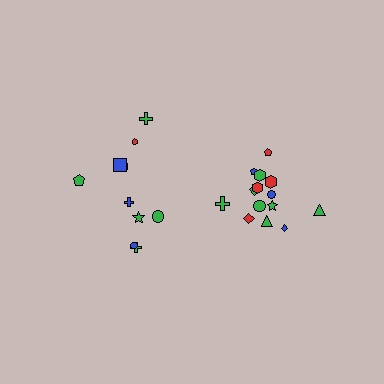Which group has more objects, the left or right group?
The right group.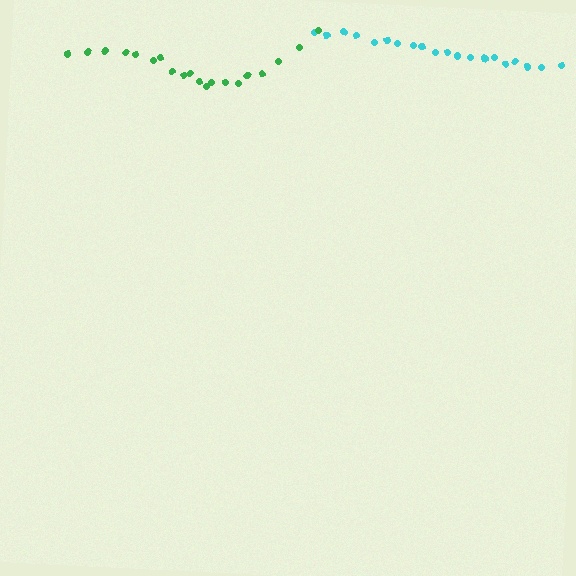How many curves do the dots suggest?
There are 2 distinct paths.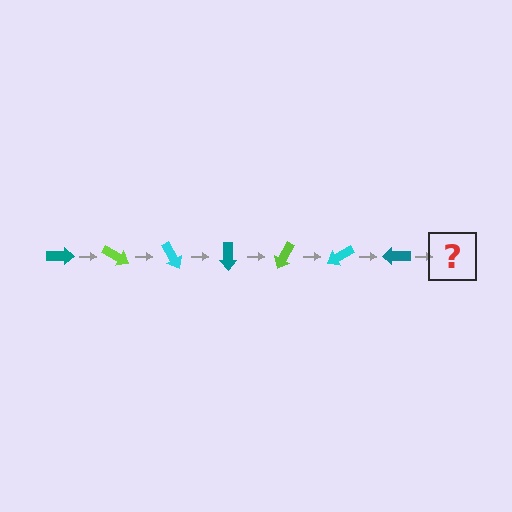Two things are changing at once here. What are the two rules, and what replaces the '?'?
The two rules are that it rotates 30 degrees each step and the color cycles through teal, lime, and cyan. The '?' should be a lime arrow, rotated 210 degrees from the start.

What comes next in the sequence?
The next element should be a lime arrow, rotated 210 degrees from the start.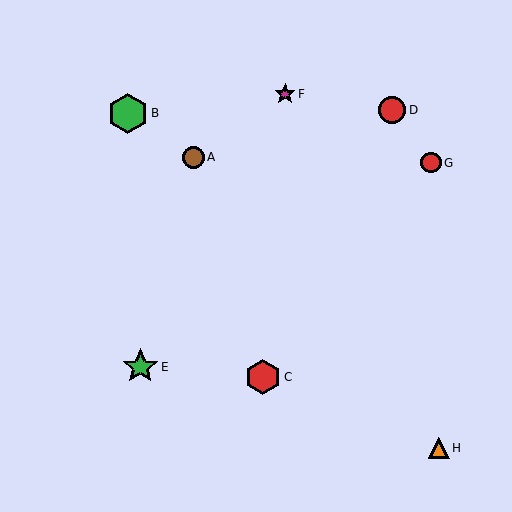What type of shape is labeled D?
Shape D is a red circle.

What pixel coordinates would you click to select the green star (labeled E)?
Click at (140, 367) to select the green star E.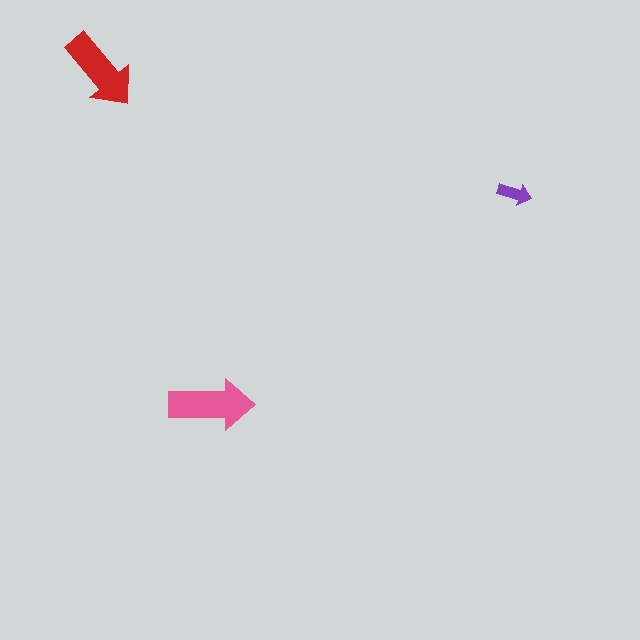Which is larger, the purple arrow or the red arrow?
The red one.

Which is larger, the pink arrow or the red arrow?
The pink one.